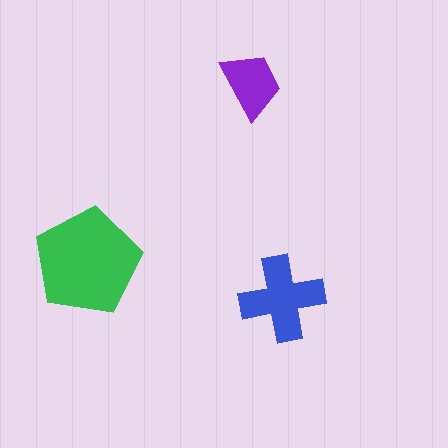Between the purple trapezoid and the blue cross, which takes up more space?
The blue cross.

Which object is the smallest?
The purple trapezoid.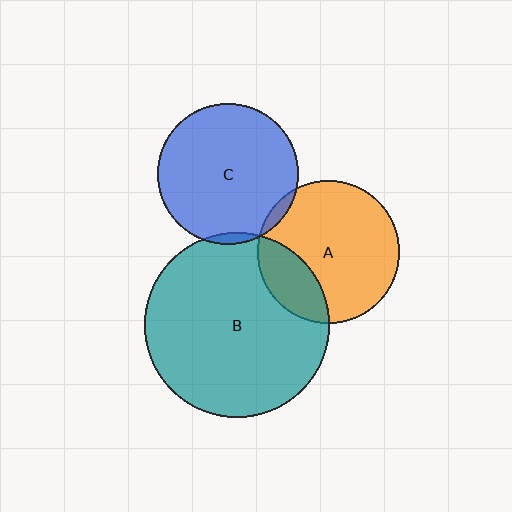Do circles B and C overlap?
Yes.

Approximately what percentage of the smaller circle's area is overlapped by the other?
Approximately 5%.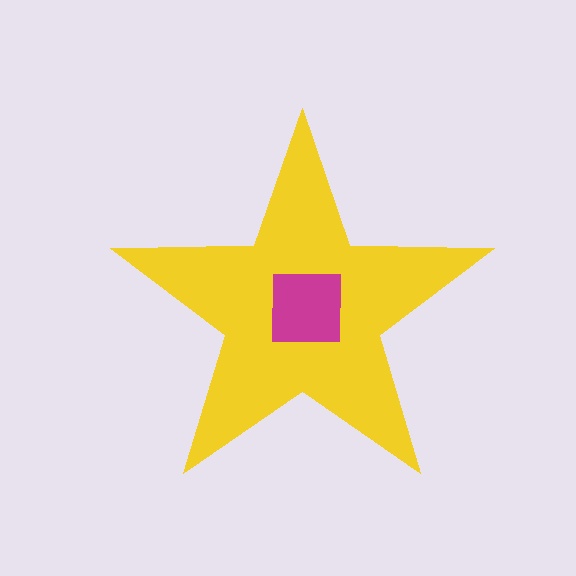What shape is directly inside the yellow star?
The magenta square.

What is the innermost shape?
The magenta square.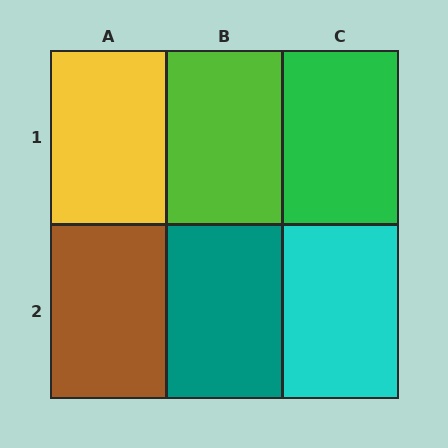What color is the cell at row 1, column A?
Yellow.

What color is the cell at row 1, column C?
Green.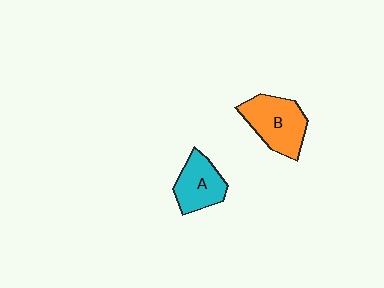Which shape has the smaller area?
Shape A (cyan).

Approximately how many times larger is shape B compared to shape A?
Approximately 1.3 times.